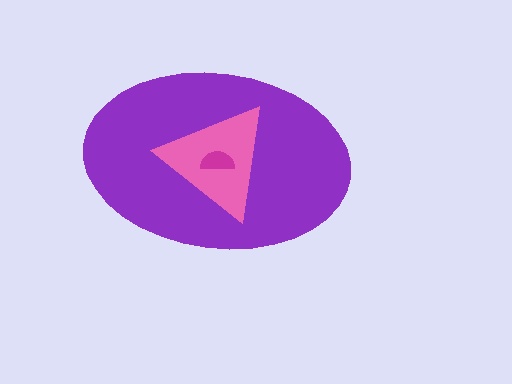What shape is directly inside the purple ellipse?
The pink triangle.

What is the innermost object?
The magenta semicircle.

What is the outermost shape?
The purple ellipse.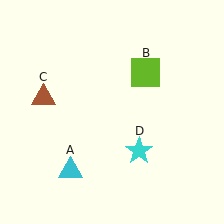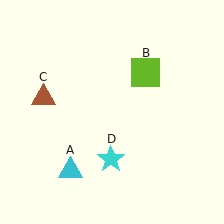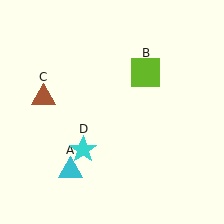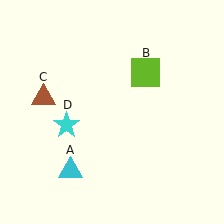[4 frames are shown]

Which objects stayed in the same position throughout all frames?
Cyan triangle (object A) and lime square (object B) and brown triangle (object C) remained stationary.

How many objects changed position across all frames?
1 object changed position: cyan star (object D).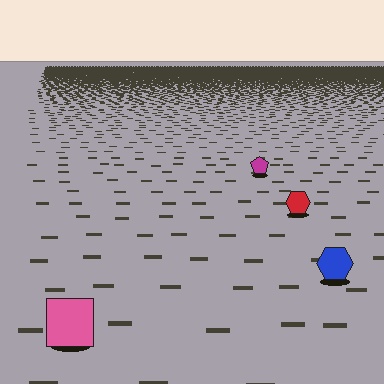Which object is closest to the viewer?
The pink square is closest. The texture marks near it are larger and more spread out.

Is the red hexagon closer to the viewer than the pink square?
No. The pink square is closer — you can tell from the texture gradient: the ground texture is coarser near it.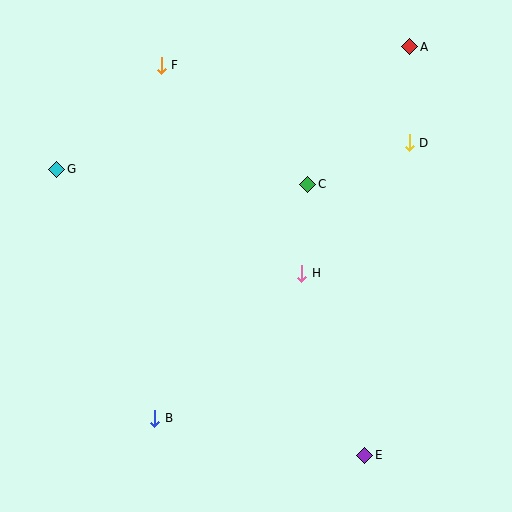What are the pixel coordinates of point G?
Point G is at (57, 169).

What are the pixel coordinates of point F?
Point F is at (161, 65).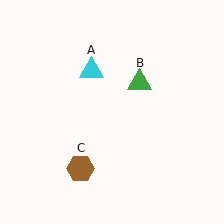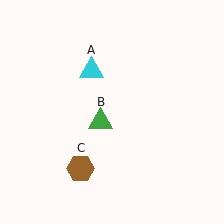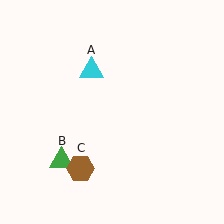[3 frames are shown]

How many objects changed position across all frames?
1 object changed position: green triangle (object B).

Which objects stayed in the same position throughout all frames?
Cyan triangle (object A) and brown hexagon (object C) remained stationary.